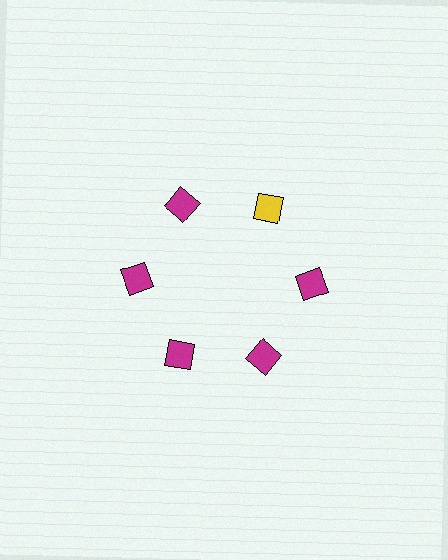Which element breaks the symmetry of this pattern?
The yellow diamond at roughly the 1 o'clock position breaks the symmetry. All other shapes are magenta diamonds.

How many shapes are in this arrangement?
There are 6 shapes arranged in a ring pattern.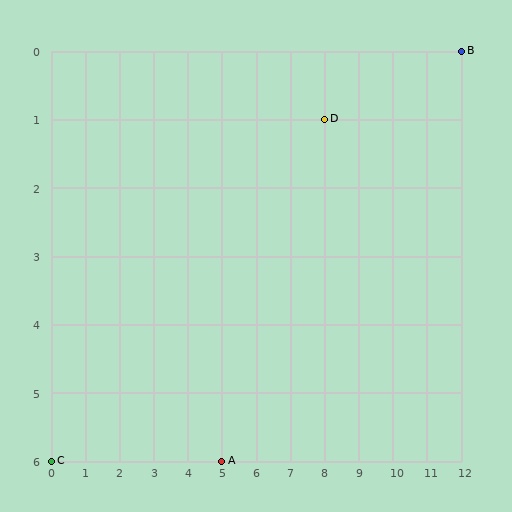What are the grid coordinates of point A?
Point A is at grid coordinates (5, 6).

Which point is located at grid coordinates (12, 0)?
Point B is at (12, 0).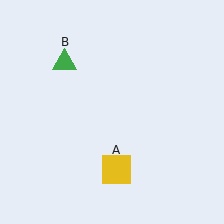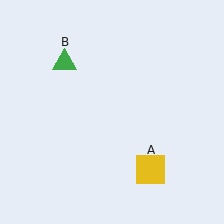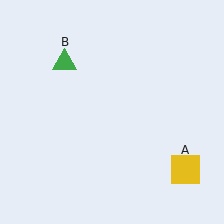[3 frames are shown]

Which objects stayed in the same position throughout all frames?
Green triangle (object B) remained stationary.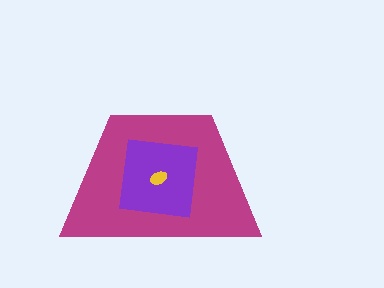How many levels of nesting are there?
3.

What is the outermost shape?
The magenta trapezoid.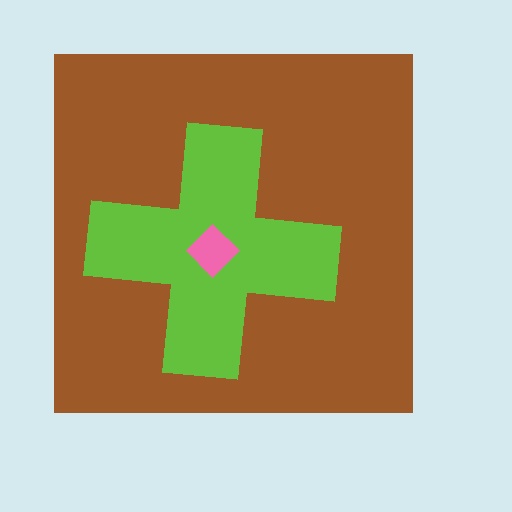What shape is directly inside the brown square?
The lime cross.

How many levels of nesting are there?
3.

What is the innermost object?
The pink diamond.